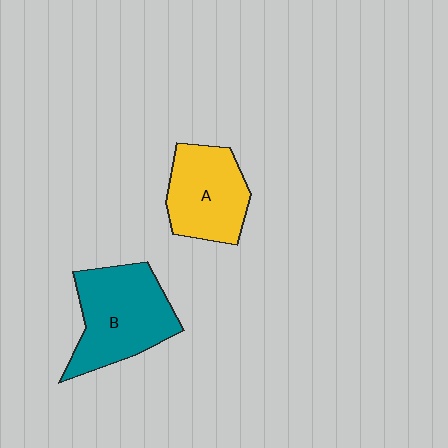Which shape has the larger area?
Shape B (teal).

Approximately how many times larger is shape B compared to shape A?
Approximately 1.2 times.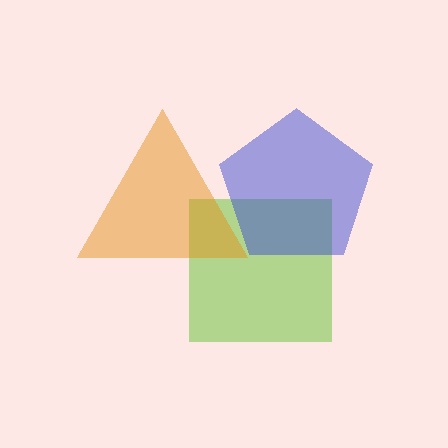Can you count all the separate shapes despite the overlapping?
Yes, there are 3 separate shapes.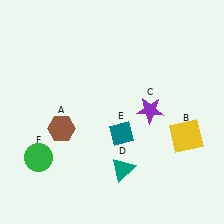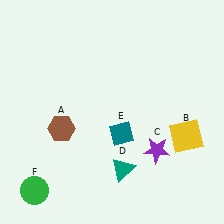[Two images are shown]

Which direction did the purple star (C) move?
The purple star (C) moved down.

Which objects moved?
The objects that moved are: the purple star (C), the green circle (F).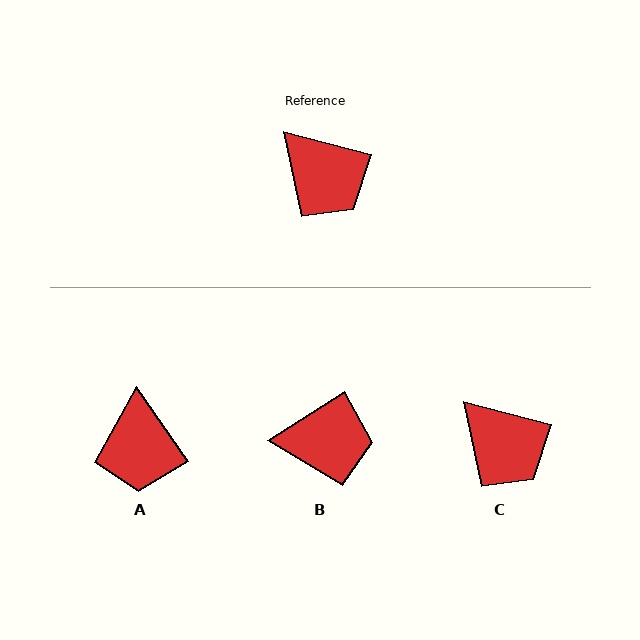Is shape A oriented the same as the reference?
No, it is off by about 41 degrees.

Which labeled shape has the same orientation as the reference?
C.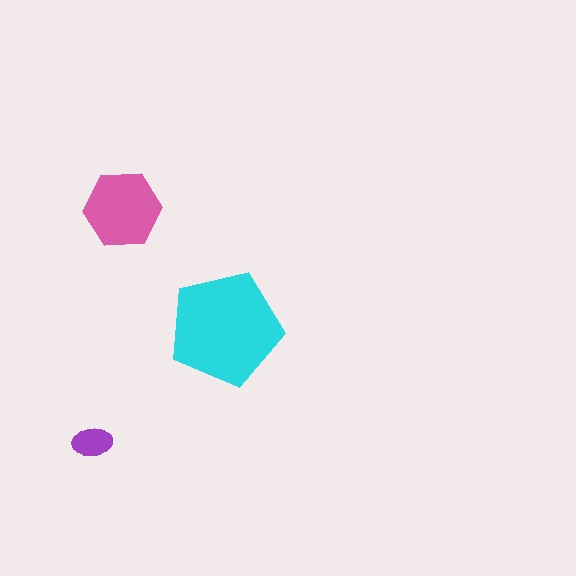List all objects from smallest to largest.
The purple ellipse, the pink hexagon, the cyan pentagon.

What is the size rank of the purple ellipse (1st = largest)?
3rd.